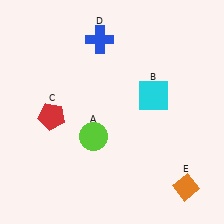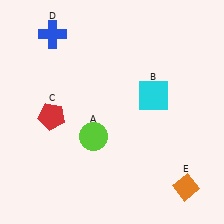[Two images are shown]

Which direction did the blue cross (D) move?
The blue cross (D) moved left.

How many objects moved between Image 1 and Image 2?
1 object moved between the two images.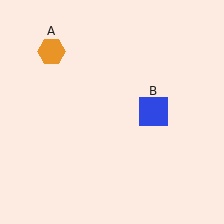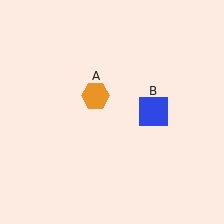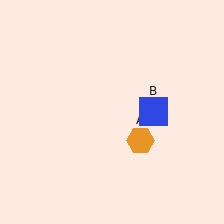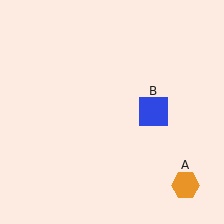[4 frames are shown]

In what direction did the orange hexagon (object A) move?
The orange hexagon (object A) moved down and to the right.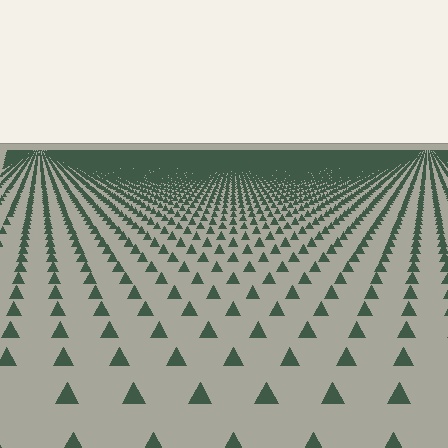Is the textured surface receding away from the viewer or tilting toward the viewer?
The surface is receding away from the viewer. Texture elements get smaller and denser toward the top.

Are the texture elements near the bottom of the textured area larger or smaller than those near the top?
Larger. Near the bottom, elements are closer to the viewer and appear at a bigger on-screen size.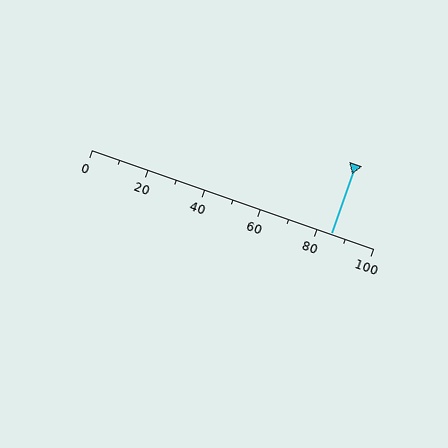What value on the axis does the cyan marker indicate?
The marker indicates approximately 85.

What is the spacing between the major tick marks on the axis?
The major ticks are spaced 20 apart.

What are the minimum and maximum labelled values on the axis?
The axis runs from 0 to 100.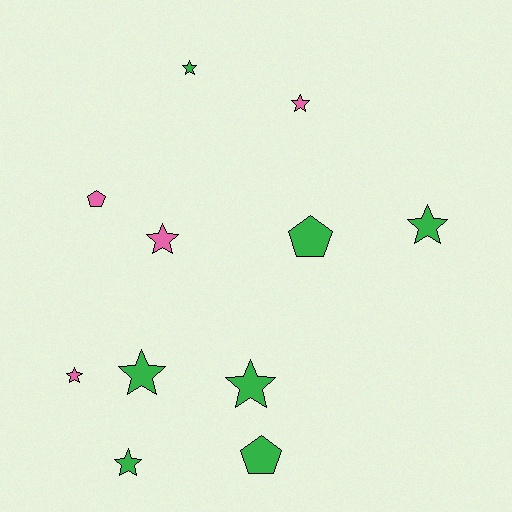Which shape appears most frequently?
Star, with 8 objects.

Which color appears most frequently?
Green, with 7 objects.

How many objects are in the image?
There are 11 objects.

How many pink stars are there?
There are 3 pink stars.